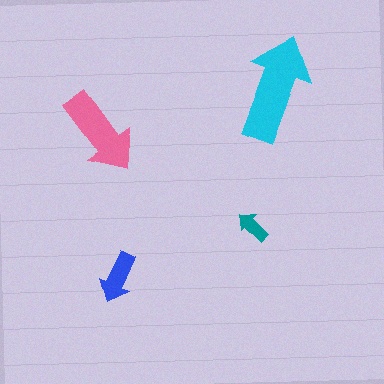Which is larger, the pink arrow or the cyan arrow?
The cyan one.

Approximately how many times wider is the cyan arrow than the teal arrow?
About 3 times wider.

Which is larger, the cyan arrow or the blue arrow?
The cyan one.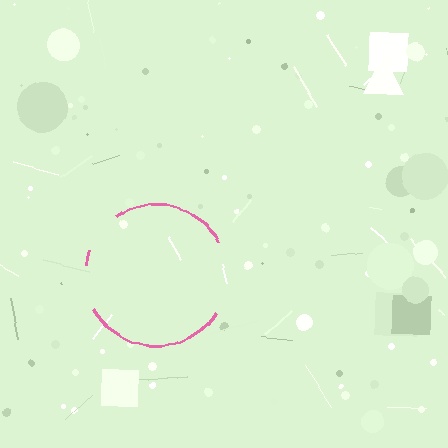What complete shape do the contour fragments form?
The contour fragments form a circle.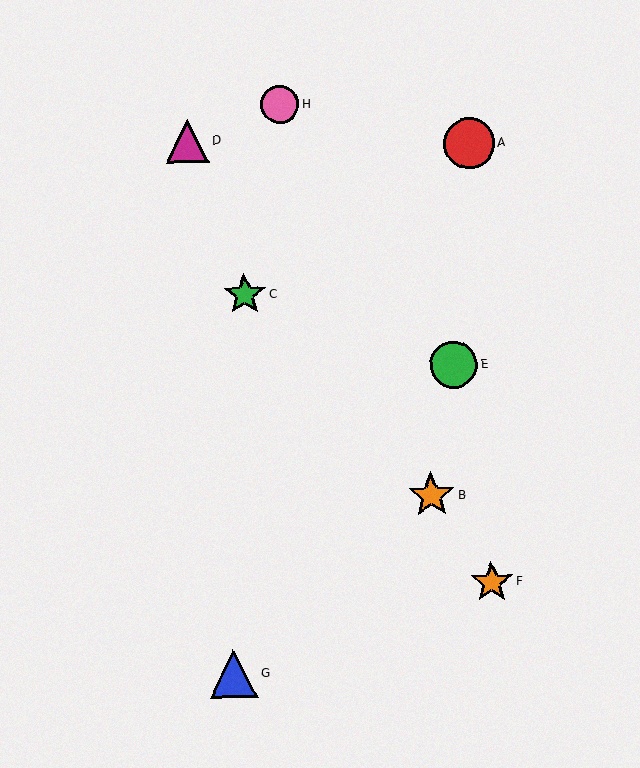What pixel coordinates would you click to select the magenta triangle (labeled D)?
Click at (187, 141) to select the magenta triangle D.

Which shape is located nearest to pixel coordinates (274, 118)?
The pink circle (labeled H) at (280, 105) is nearest to that location.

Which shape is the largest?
The red circle (labeled A) is the largest.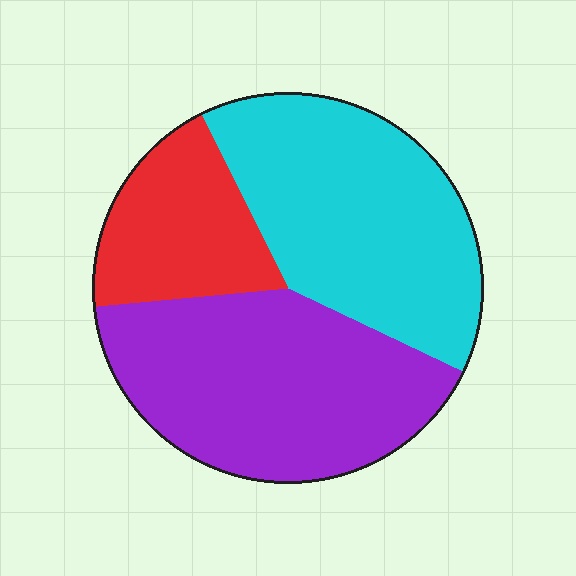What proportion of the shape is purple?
Purple takes up about two fifths (2/5) of the shape.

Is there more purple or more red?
Purple.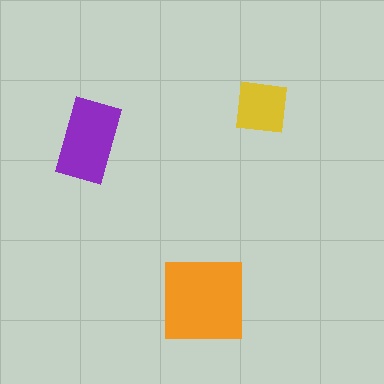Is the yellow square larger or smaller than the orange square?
Smaller.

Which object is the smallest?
The yellow square.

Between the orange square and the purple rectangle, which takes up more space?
The orange square.